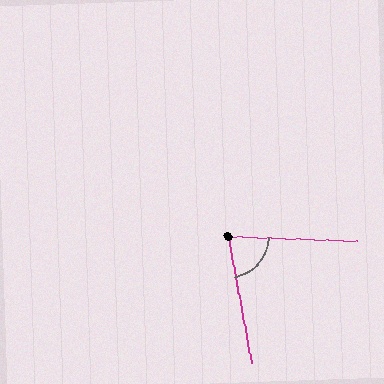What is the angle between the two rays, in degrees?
Approximately 77 degrees.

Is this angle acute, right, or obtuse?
It is acute.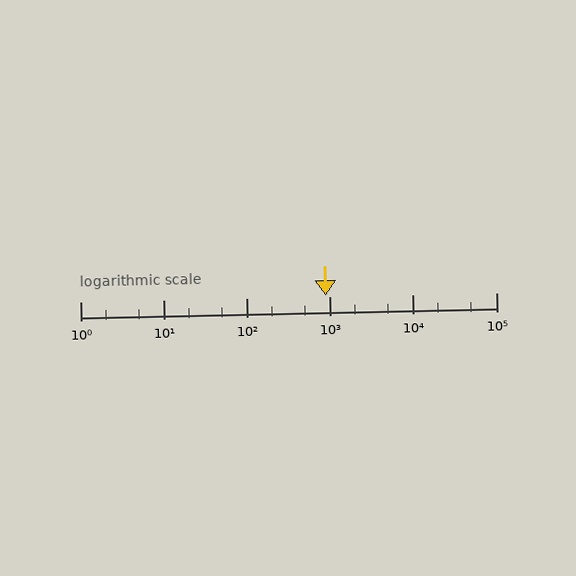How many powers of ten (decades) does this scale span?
The scale spans 5 decades, from 1 to 100000.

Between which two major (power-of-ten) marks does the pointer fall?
The pointer is between 100 and 1000.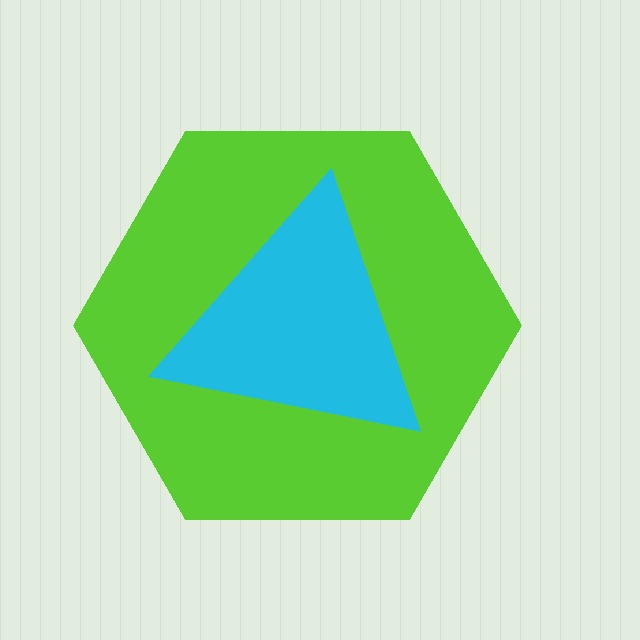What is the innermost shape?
The cyan triangle.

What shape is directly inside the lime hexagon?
The cyan triangle.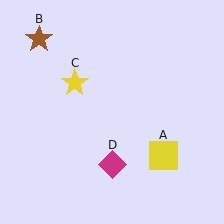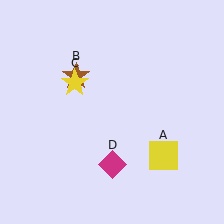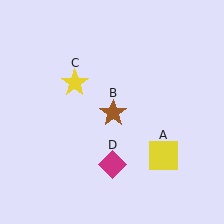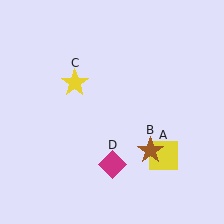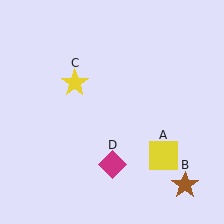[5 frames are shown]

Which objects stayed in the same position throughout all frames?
Yellow square (object A) and yellow star (object C) and magenta diamond (object D) remained stationary.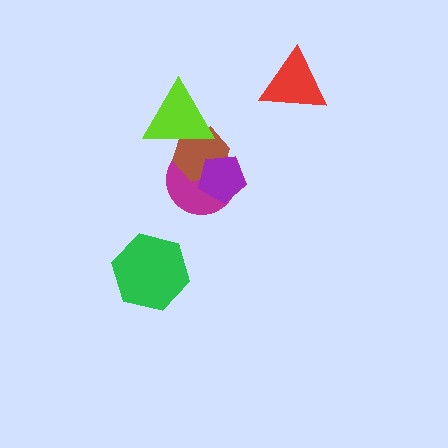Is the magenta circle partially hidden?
Yes, it is partially covered by another shape.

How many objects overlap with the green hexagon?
0 objects overlap with the green hexagon.